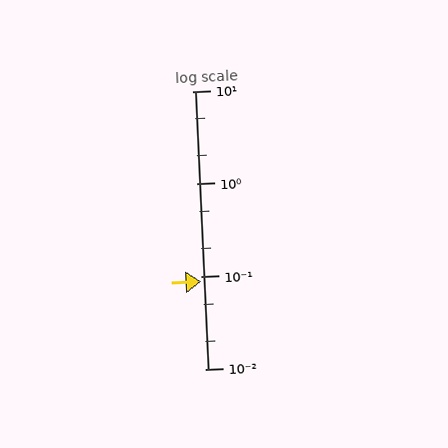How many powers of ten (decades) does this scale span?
The scale spans 3 decades, from 0.01 to 10.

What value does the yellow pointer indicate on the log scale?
The pointer indicates approximately 0.089.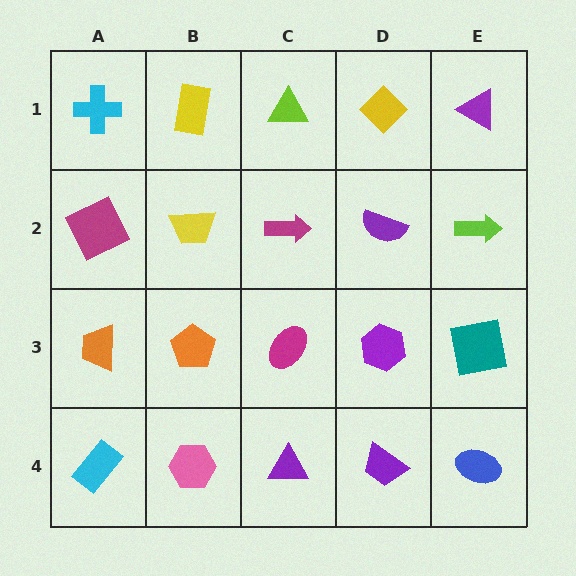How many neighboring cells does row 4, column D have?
3.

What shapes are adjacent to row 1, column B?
A yellow trapezoid (row 2, column B), a cyan cross (row 1, column A), a lime triangle (row 1, column C).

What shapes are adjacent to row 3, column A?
A magenta square (row 2, column A), a cyan rectangle (row 4, column A), an orange pentagon (row 3, column B).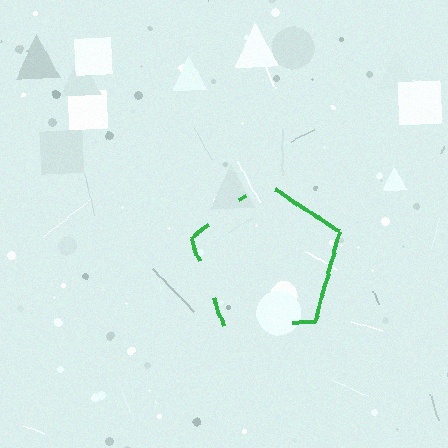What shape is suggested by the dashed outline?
The dashed outline suggests a pentagon.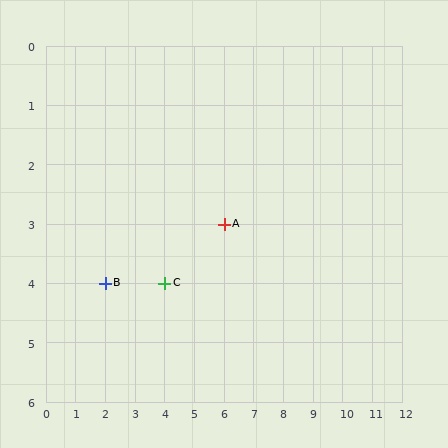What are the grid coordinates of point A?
Point A is at grid coordinates (6, 3).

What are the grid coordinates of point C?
Point C is at grid coordinates (4, 4).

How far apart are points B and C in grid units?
Points B and C are 2 columns apart.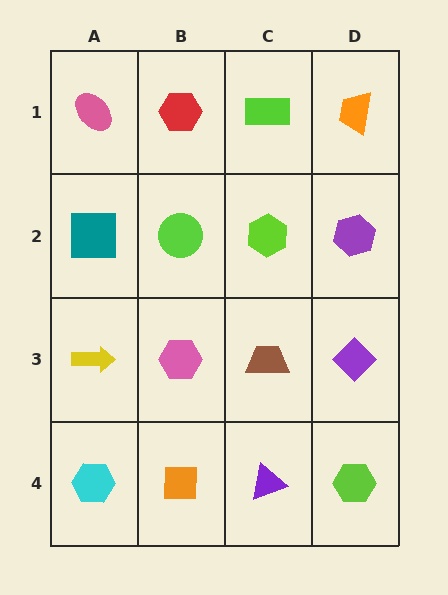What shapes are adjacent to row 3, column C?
A lime hexagon (row 2, column C), a purple triangle (row 4, column C), a pink hexagon (row 3, column B), a purple diamond (row 3, column D).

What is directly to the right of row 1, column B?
A lime rectangle.